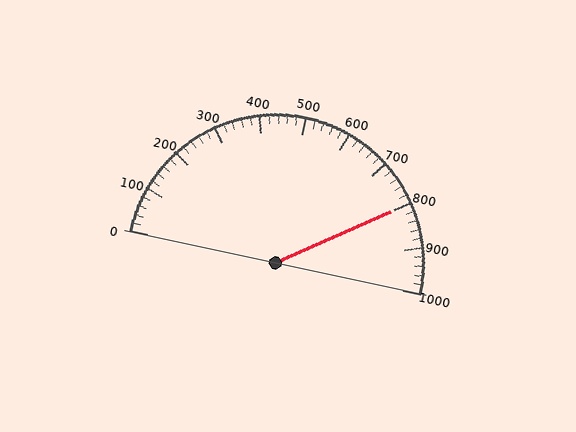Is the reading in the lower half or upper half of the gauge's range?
The reading is in the upper half of the range (0 to 1000).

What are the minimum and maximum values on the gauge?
The gauge ranges from 0 to 1000.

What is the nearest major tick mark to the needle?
The nearest major tick mark is 800.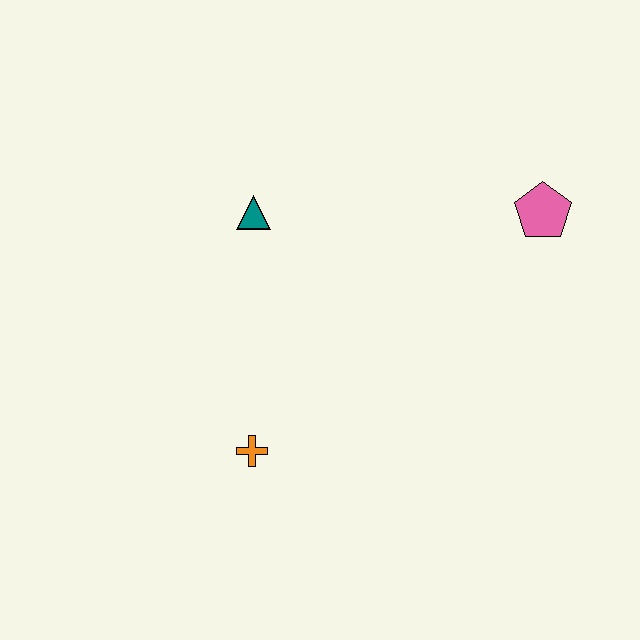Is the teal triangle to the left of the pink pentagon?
Yes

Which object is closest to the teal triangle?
The orange cross is closest to the teal triangle.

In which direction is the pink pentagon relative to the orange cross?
The pink pentagon is to the right of the orange cross.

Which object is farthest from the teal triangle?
The pink pentagon is farthest from the teal triangle.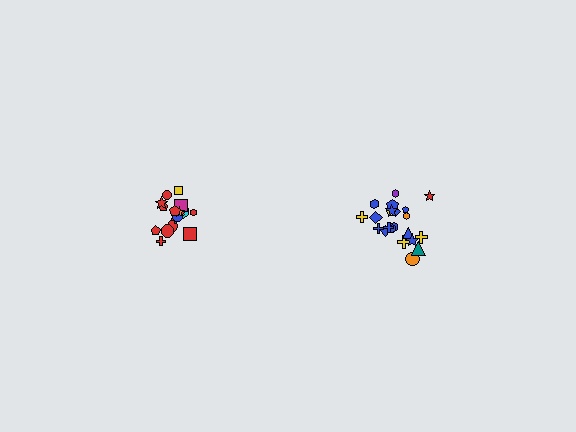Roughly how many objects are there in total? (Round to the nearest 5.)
Roughly 40 objects in total.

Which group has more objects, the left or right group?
The right group.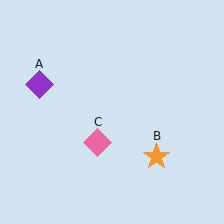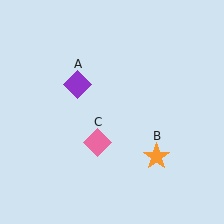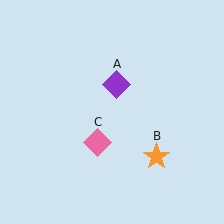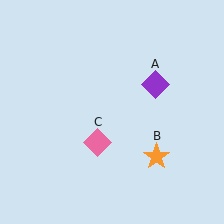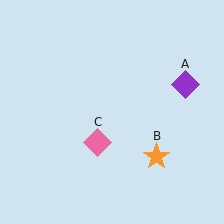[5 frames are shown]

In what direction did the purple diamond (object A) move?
The purple diamond (object A) moved right.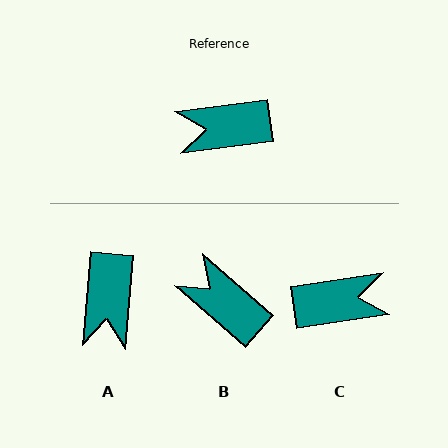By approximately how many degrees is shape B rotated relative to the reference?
Approximately 48 degrees clockwise.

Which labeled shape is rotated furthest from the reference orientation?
C, about 179 degrees away.